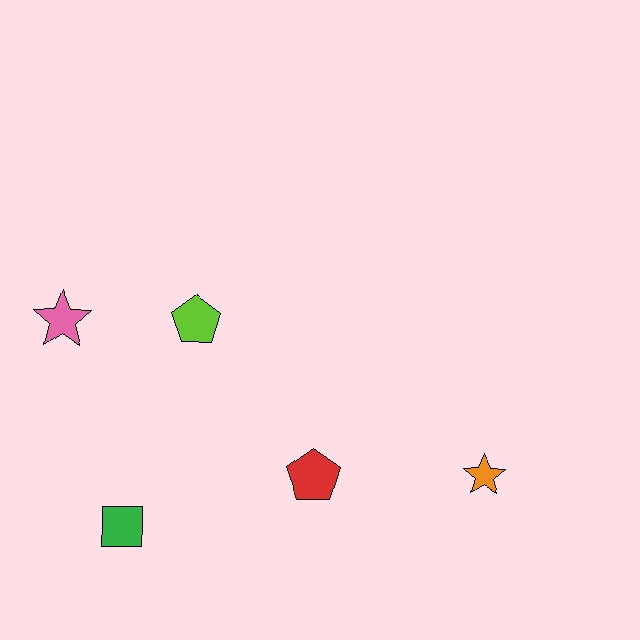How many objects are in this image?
There are 5 objects.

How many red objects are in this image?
There is 1 red object.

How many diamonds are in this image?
There are no diamonds.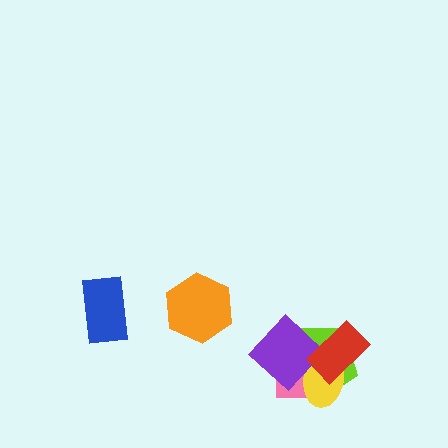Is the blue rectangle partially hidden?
No, no other shape covers it.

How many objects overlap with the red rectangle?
4 objects overlap with the red rectangle.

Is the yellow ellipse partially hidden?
Yes, it is partially covered by another shape.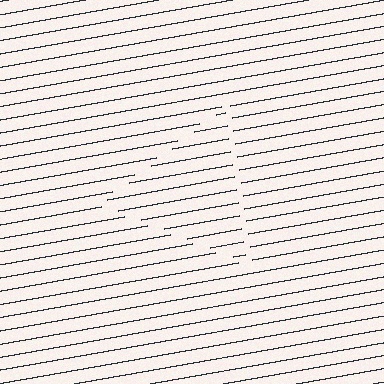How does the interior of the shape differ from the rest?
The interior of the shape contains the same grating, shifted by half a period — the contour is defined by the phase discontinuity where line-ends from the inner and outer gratings abut.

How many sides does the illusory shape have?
3 sides — the line-ends trace a triangle.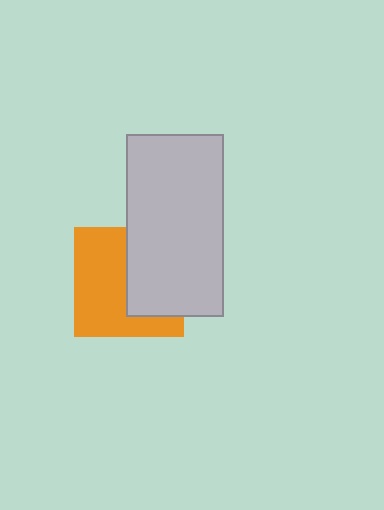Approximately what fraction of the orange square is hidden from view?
Roughly 43% of the orange square is hidden behind the light gray rectangle.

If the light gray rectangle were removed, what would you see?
You would see the complete orange square.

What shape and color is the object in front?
The object in front is a light gray rectangle.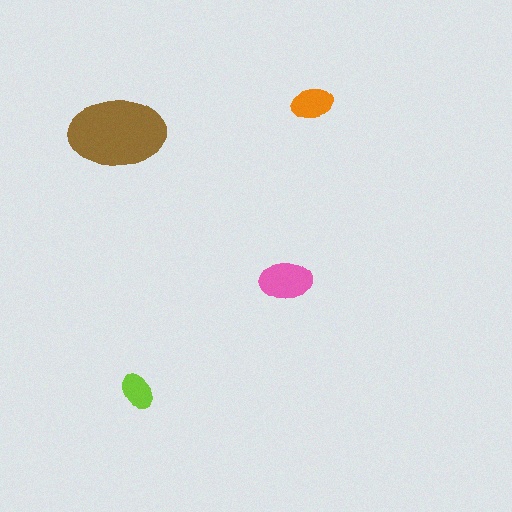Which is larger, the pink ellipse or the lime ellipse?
The pink one.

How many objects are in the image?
There are 4 objects in the image.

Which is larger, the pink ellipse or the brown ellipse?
The brown one.